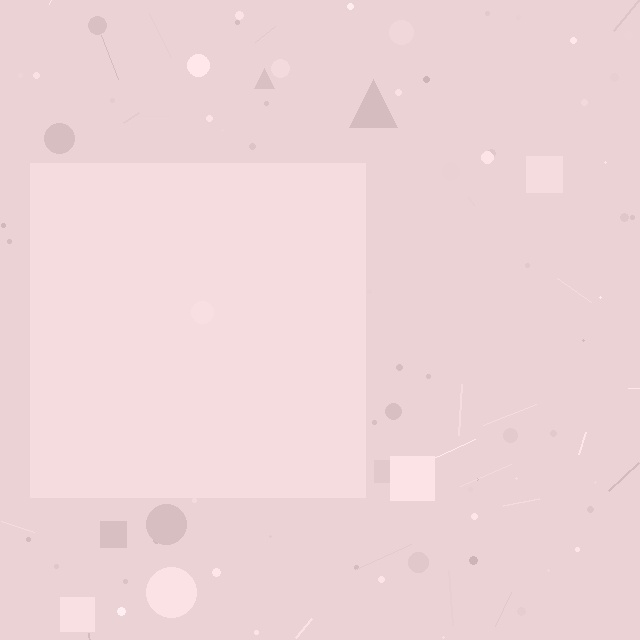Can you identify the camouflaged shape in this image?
The camouflaged shape is a square.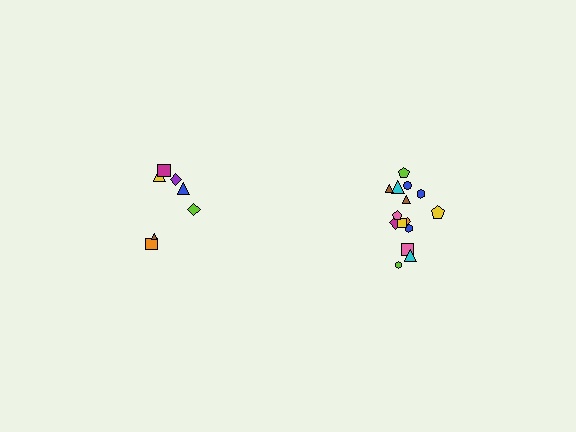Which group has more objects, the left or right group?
The right group.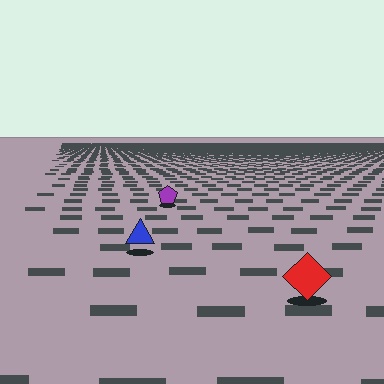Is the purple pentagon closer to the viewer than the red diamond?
No. The red diamond is closer — you can tell from the texture gradient: the ground texture is coarser near it.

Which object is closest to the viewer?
The red diamond is closest. The texture marks near it are larger and more spread out.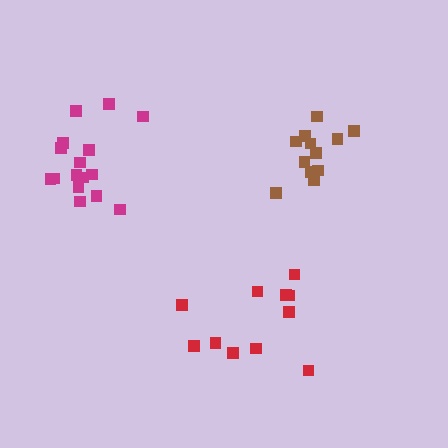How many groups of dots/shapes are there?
There are 3 groups.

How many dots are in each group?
Group 1: 16 dots, Group 2: 11 dots, Group 3: 12 dots (39 total).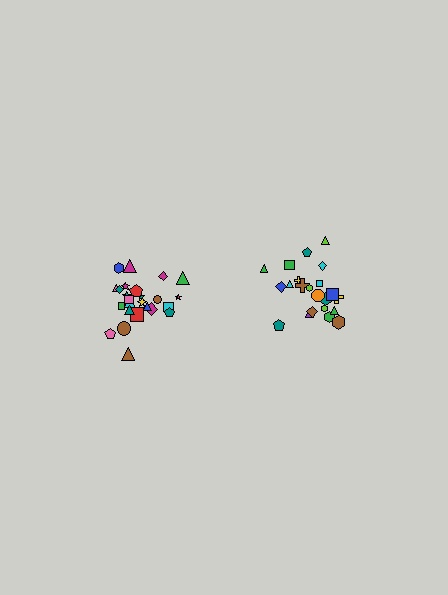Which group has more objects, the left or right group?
The left group.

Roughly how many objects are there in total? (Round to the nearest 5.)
Roughly 45 objects in total.